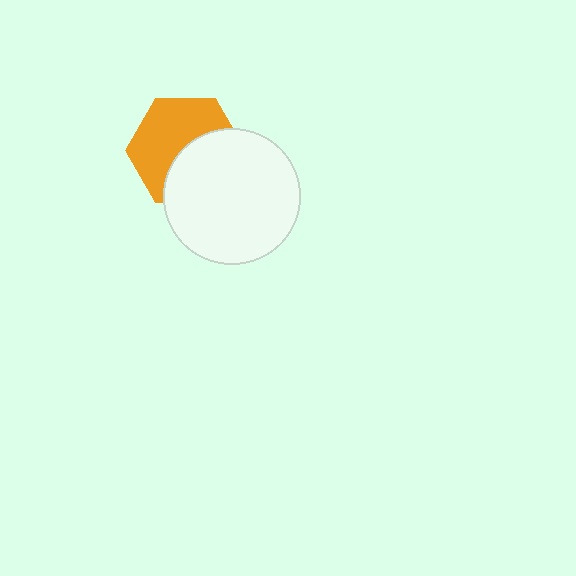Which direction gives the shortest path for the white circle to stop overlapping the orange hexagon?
Moving toward the lower-right gives the shortest separation.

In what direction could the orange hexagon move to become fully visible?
The orange hexagon could move toward the upper-left. That would shift it out from behind the white circle entirely.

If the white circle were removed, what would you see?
You would see the complete orange hexagon.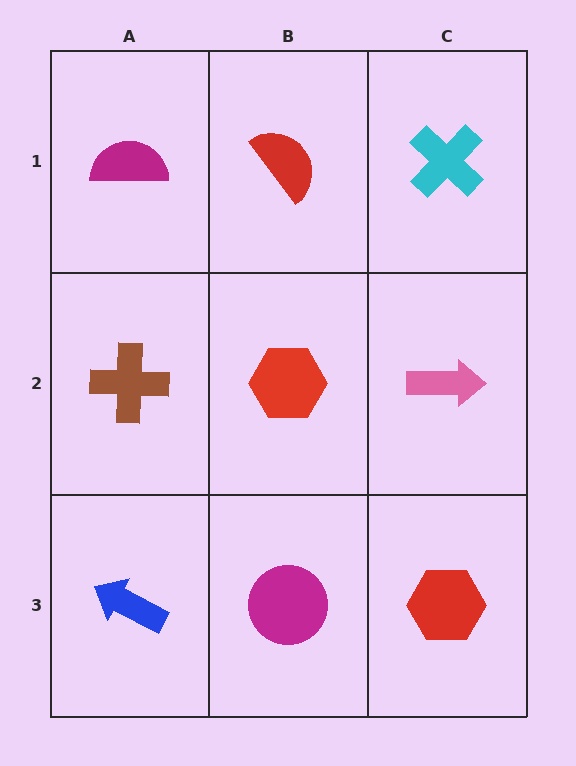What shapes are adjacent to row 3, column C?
A pink arrow (row 2, column C), a magenta circle (row 3, column B).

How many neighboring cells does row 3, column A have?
2.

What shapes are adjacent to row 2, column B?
A red semicircle (row 1, column B), a magenta circle (row 3, column B), a brown cross (row 2, column A), a pink arrow (row 2, column C).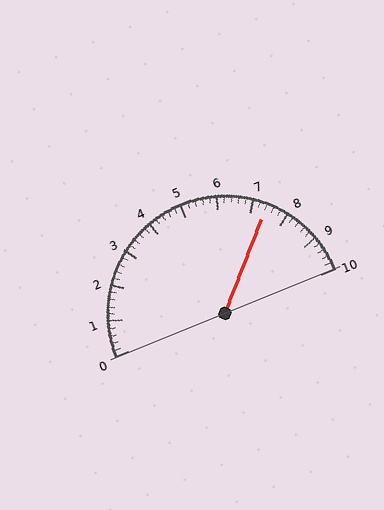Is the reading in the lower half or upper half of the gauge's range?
The reading is in the upper half of the range (0 to 10).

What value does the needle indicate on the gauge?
The needle indicates approximately 7.4.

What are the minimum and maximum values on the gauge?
The gauge ranges from 0 to 10.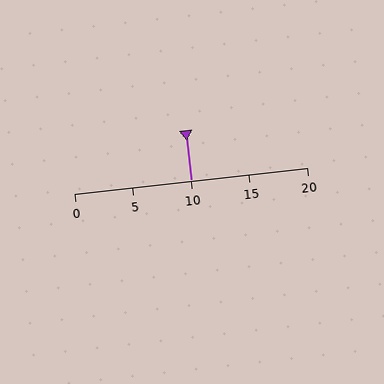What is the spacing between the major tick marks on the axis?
The major ticks are spaced 5 apart.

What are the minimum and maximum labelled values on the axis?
The axis runs from 0 to 20.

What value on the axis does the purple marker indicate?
The marker indicates approximately 10.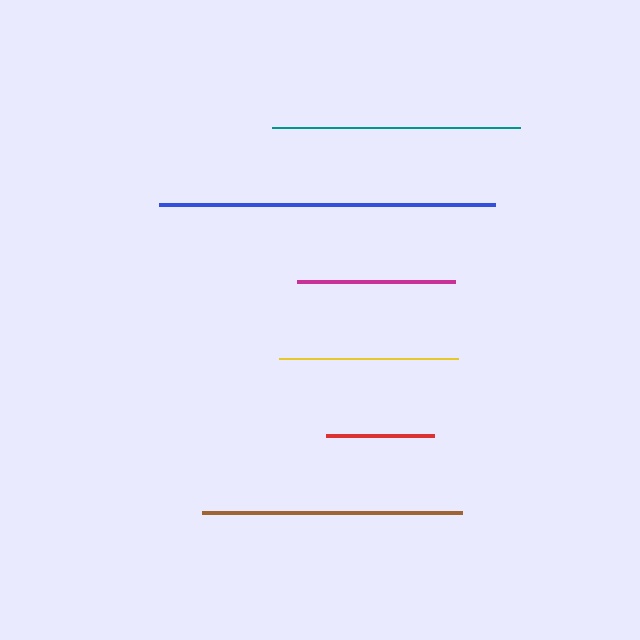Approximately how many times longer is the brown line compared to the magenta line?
The brown line is approximately 1.6 times the length of the magenta line.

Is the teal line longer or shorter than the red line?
The teal line is longer than the red line.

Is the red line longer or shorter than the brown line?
The brown line is longer than the red line.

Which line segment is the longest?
The blue line is the longest at approximately 337 pixels.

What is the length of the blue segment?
The blue segment is approximately 337 pixels long.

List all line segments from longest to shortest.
From longest to shortest: blue, brown, teal, yellow, magenta, red.